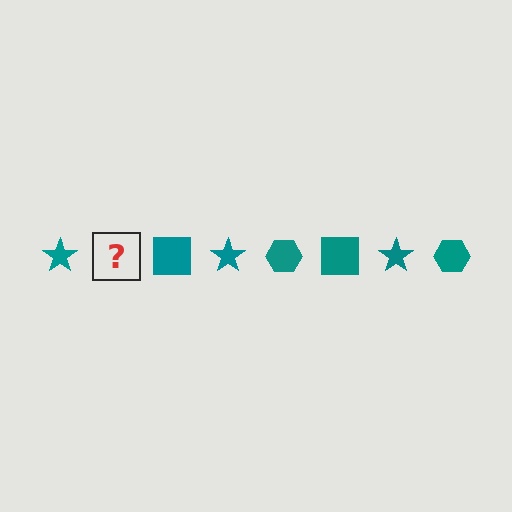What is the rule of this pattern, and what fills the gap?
The rule is that the pattern cycles through star, hexagon, square shapes in teal. The gap should be filled with a teal hexagon.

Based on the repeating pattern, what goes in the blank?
The blank should be a teal hexagon.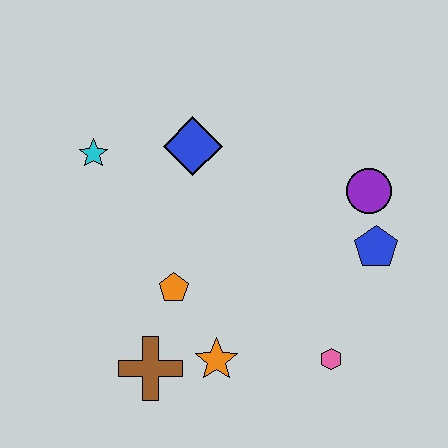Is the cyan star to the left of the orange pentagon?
Yes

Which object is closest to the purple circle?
The blue pentagon is closest to the purple circle.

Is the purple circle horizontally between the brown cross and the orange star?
No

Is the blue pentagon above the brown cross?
Yes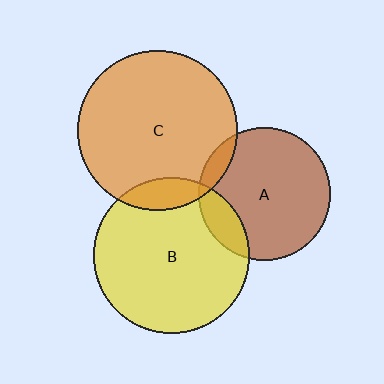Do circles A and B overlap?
Yes.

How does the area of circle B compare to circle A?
Approximately 1.4 times.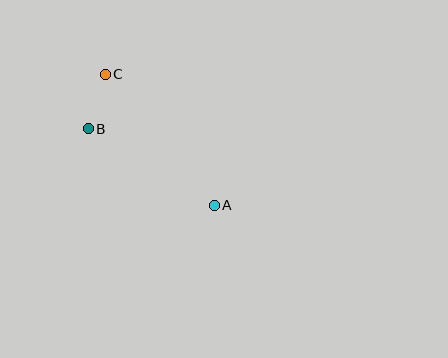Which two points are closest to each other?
Points B and C are closest to each other.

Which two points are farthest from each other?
Points A and C are farthest from each other.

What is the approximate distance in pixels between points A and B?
The distance between A and B is approximately 147 pixels.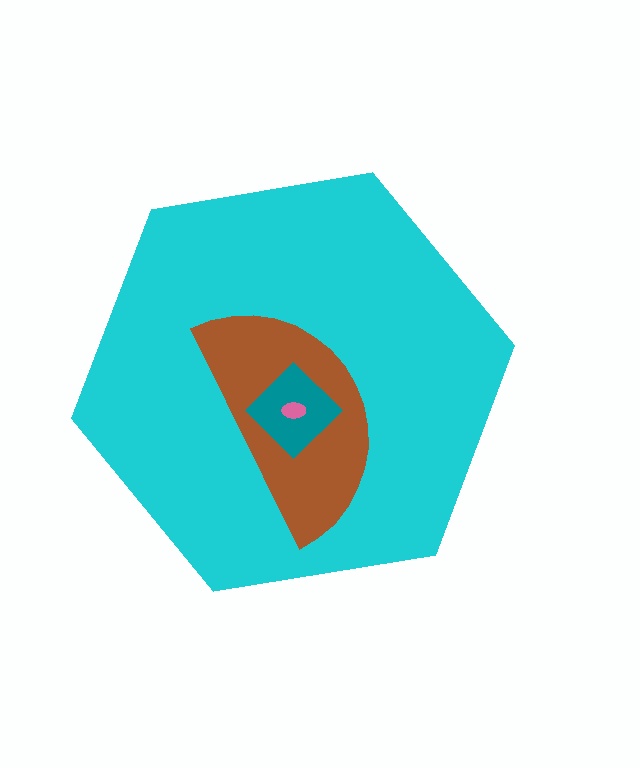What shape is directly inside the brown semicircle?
The teal diamond.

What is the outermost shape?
The cyan hexagon.